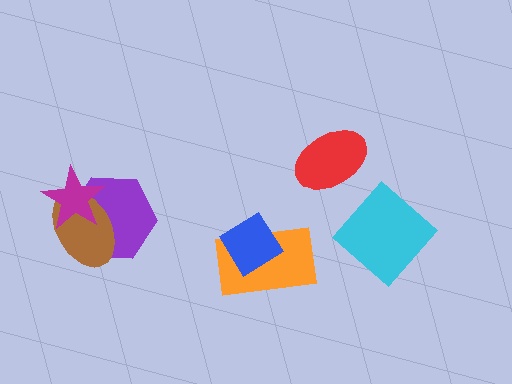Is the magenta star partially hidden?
No, no other shape covers it.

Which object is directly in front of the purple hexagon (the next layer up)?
The brown ellipse is directly in front of the purple hexagon.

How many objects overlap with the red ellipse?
0 objects overlap with the red ellipse.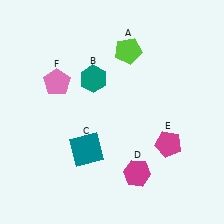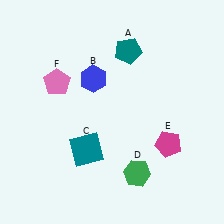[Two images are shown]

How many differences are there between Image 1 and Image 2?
There are 3 differences between the two images.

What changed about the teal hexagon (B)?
In Image 1, B is teal. In Image 2, it changed to blue.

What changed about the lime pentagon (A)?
In Image 1, A is lime. In Image 2, it changed to teal.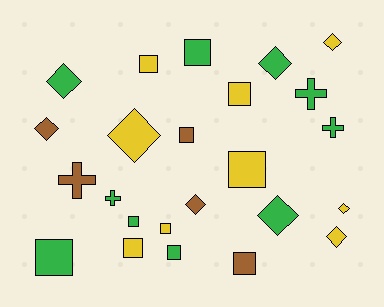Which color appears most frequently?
Green, with 10 objects.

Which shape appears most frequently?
Square, with 11 objects.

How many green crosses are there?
There are 3 green crosses.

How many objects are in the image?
There are 24 objects.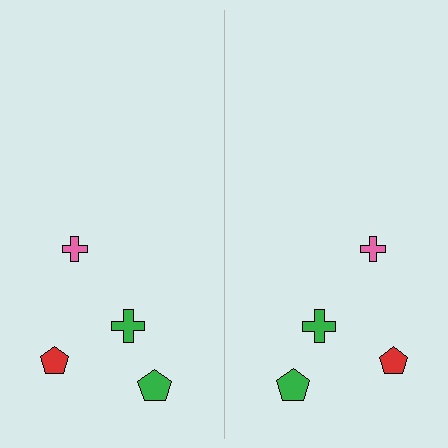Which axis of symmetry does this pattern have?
The pattern has a vertical axis of symmetry running through the center of the image.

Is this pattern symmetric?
Yes, this pattern has bilateral (reflection) symmetry.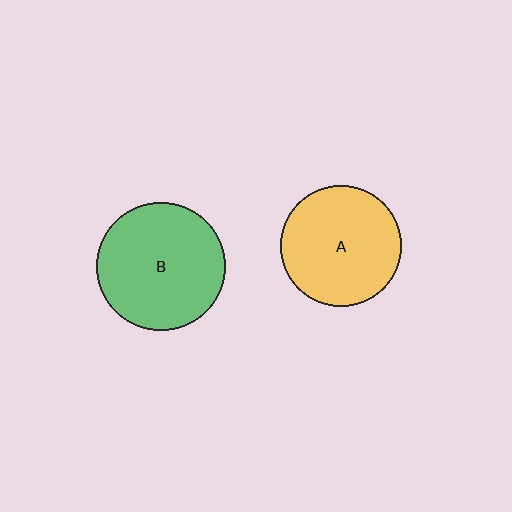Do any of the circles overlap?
No, none of the circles overlap.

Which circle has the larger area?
Circle B (green).